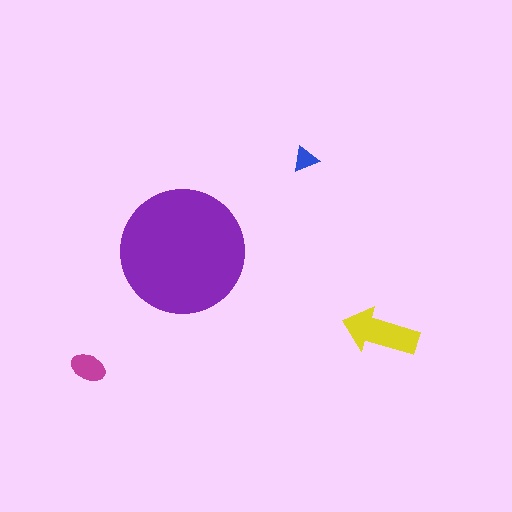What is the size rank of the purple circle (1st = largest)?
1st.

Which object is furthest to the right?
The yellow arrow is rightmost.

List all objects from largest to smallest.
The purple circle, the yellow arrow, the magenta ellipse, the blue triangle.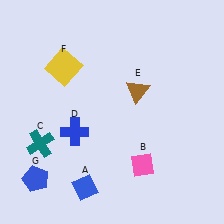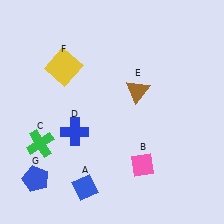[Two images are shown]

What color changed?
The cross (C) changed from teal in Image 1 to green in Image 2.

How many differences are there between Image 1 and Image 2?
There is 1 difference between the two images.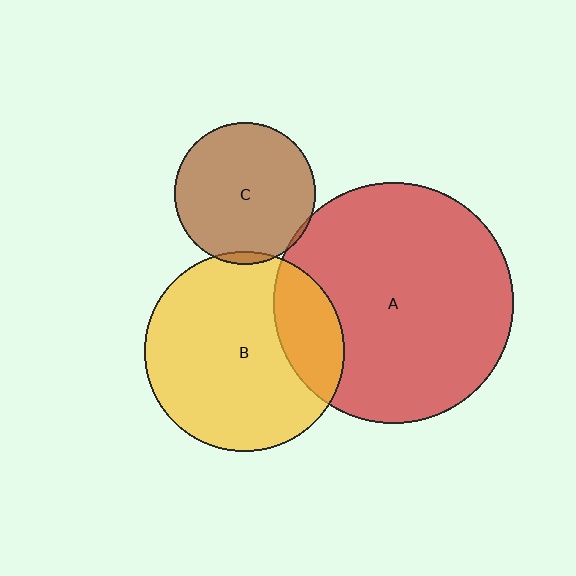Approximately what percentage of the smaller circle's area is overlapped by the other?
Approximately 5%.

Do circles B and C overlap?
Yes.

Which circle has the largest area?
Circle A (red).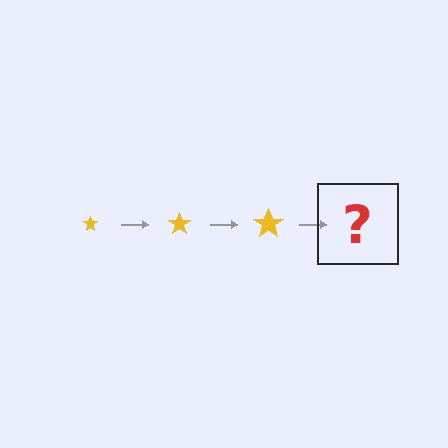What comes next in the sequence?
The next element should be a yellow star, larger than the previous one.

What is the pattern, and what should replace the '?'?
The pattern is that the star gets progressively larger each step. The '?' should be a yellow star, larger than the previous one.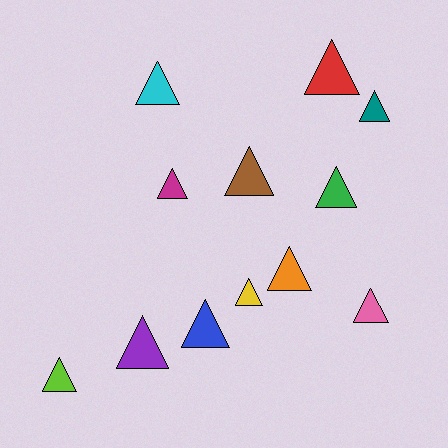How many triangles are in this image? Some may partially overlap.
There are 12 triangles.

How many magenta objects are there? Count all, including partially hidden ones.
There is 1 magenta object.